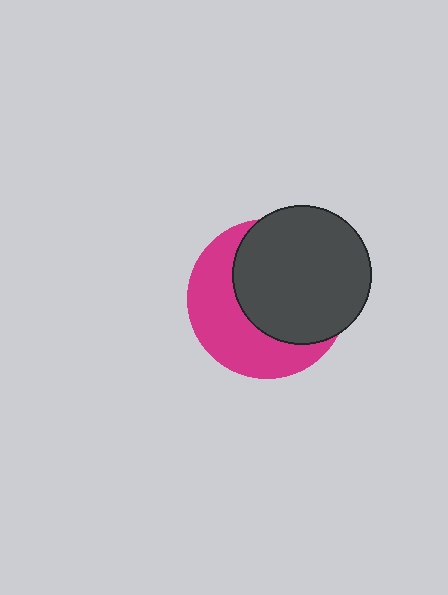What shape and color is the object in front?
The object in front is a dark gray circle.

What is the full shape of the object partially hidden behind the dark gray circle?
The partially hidden object is a magenta circle.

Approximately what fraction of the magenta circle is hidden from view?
Roughly 56% of the magenta circle is hidden behind the dark gray circle.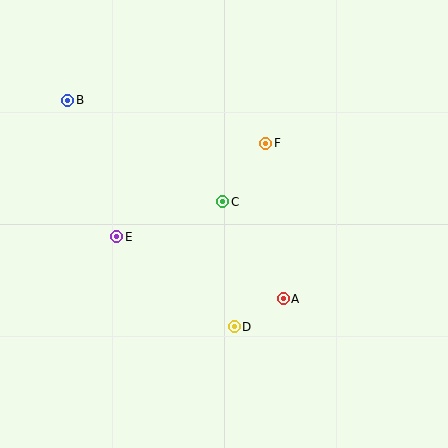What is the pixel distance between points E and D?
The distance between E and D is 148 pixels.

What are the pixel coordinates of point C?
Point C is at (223, 202).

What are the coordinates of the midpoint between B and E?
The midpoint between B and E is at (92, 168).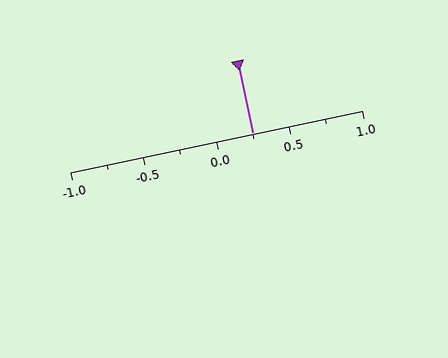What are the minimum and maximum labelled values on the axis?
The axis runs from -1.0 to 1.0.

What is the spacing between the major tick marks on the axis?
The major ticks are spaced 0.5 apart.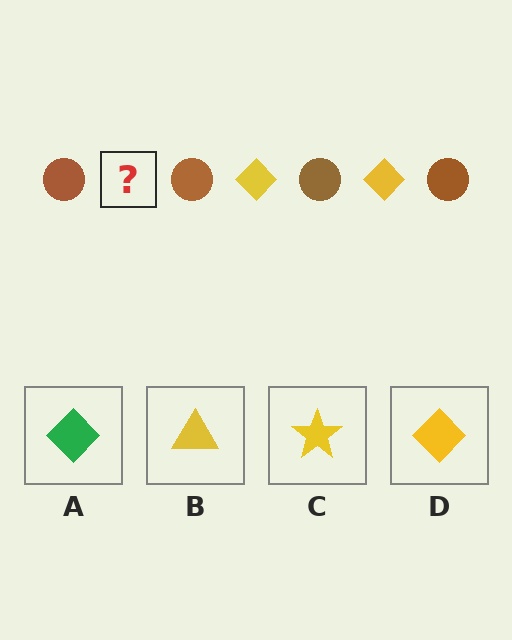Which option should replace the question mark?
Option D.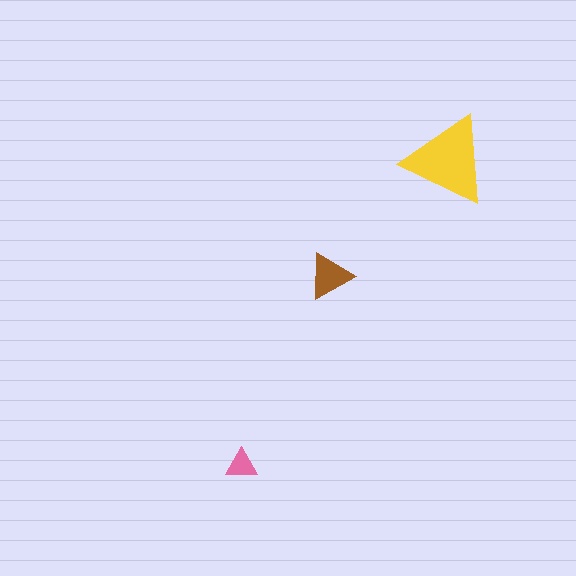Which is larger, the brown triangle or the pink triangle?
The brown one.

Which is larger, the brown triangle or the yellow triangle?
The yellow one.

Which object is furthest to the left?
The pink triangle is leftmost.